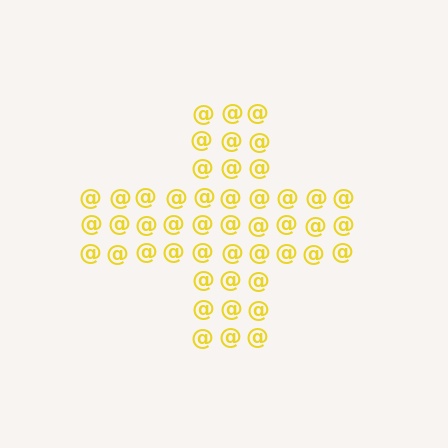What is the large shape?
The large shape is a cross.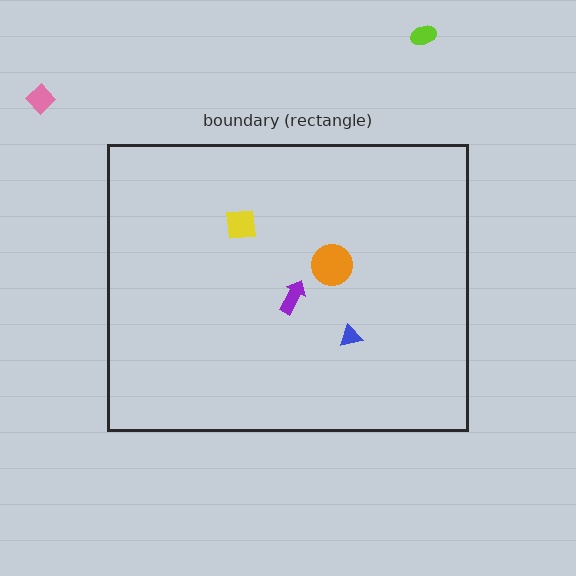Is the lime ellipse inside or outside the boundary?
Outside.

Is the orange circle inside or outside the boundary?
Inside.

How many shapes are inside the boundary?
4 inside, 2 outside.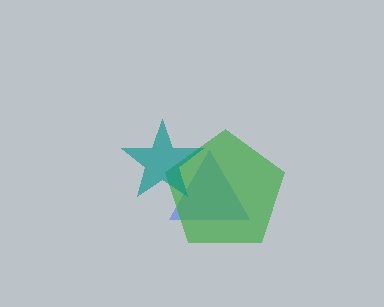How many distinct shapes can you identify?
There are 3 distinct shapes: a blue triangle, a green pentagon, a teal star.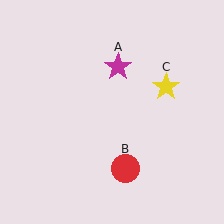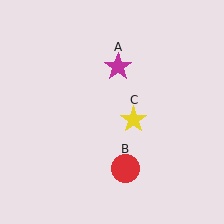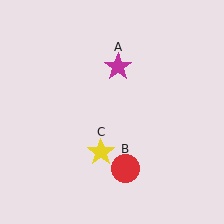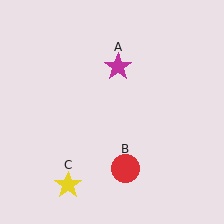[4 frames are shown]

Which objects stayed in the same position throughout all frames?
Magenta star (object A) and red circle (object B) remained stationary.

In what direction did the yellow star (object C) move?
The yellow star (object C) moved down and to the left.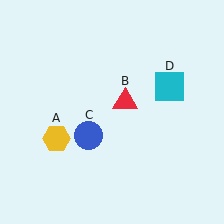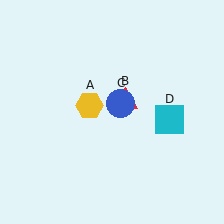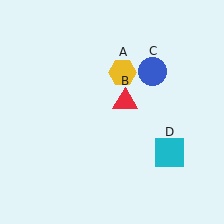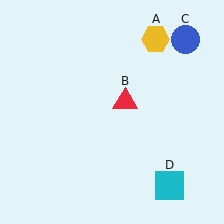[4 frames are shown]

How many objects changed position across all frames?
3 objects changed position: yellow hexagon (object A), blue circle (object C), cyan square (object D).